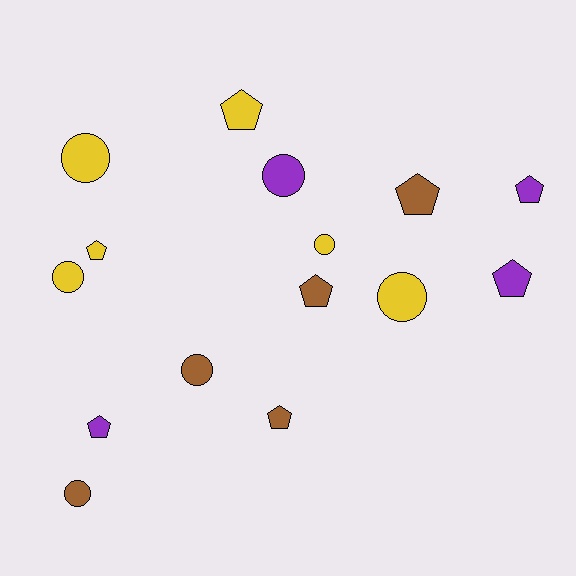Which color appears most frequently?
Yellow, with 6 objects.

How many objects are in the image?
There are 15 objects.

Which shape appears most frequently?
Pentagon, with 8 objects.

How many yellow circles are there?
There are 4 yellow circles.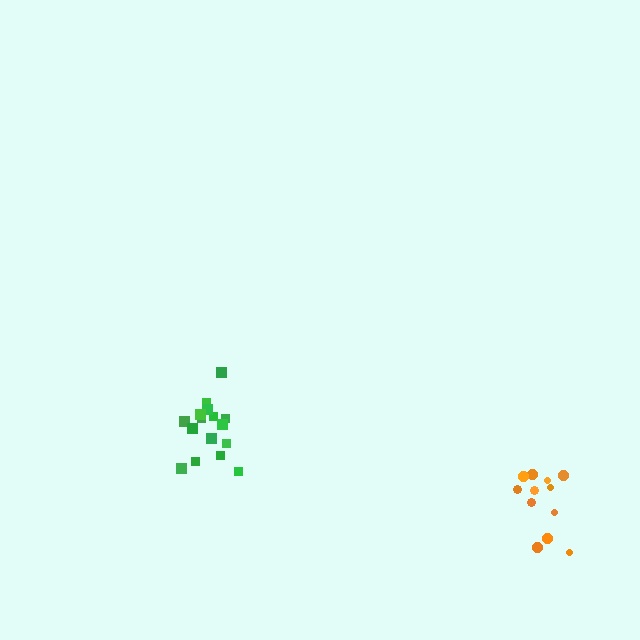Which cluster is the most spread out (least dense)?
Orange.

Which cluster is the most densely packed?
Green.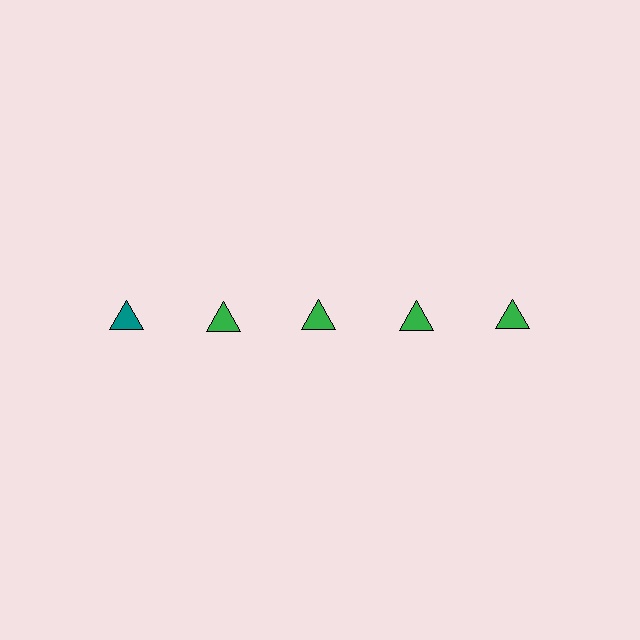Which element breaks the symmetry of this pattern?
The teal triangle in the top row, leftmost column breaks the symmetry. All other shapes are green triangles.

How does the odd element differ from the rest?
It has a different color: teal instead of green.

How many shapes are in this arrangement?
There are 5 shapes arranged in a grid pattern.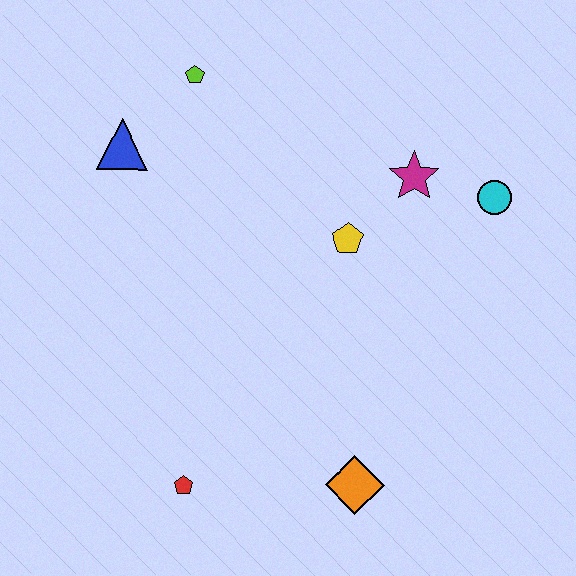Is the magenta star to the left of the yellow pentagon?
No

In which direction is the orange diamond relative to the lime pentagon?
The orange diamond is below the lime pentagon.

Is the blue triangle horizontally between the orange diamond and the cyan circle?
No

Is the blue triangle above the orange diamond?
Yes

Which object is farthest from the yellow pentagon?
The red pentagon is farthest from the yellow pentagon.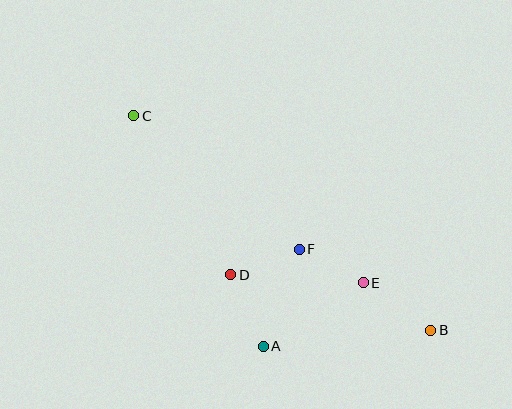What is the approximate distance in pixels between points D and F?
The distance between D and F is approximately 73 pixels.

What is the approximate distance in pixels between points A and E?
The distance between A and E is approximately 119 pixels.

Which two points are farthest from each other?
Points B and C are farthest from each other.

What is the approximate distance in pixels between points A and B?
The distance between A and B is approximately 169 pixels.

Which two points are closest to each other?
Points E and F are closest to each other.